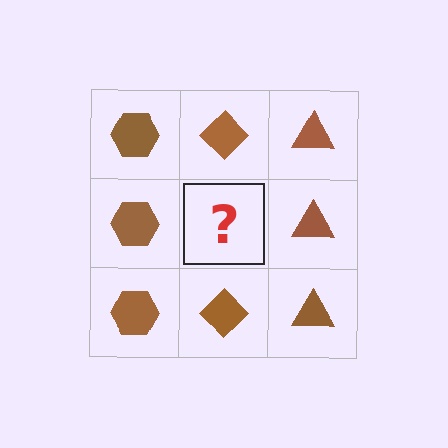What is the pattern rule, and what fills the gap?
The rule is that each column has a consistent shape. The gap should be filled with a brown diamond.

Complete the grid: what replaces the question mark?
The question mark should be replaced with a brown diamond.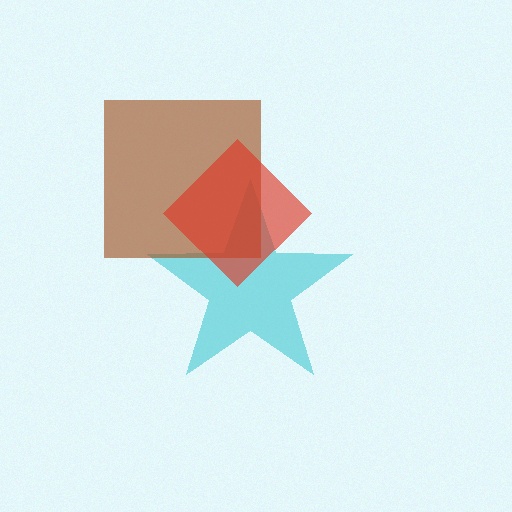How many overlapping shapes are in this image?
There are 3 overlapping shapes in the image.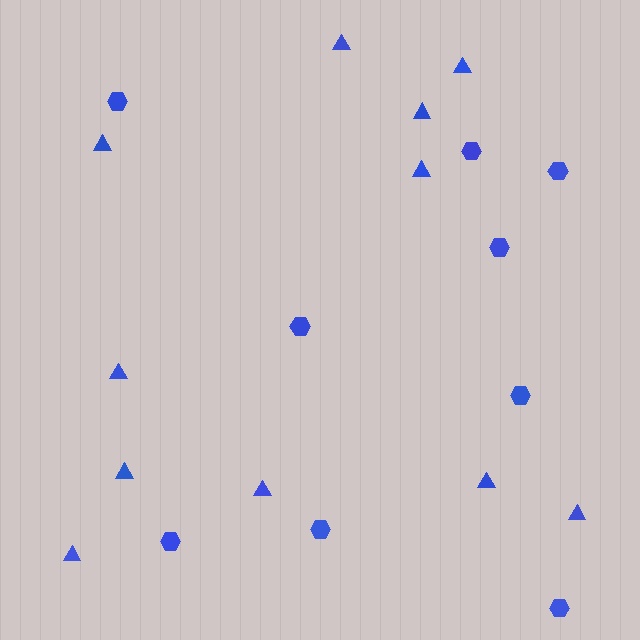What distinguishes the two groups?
There are 2 groups: one group of triangles (11) and one group of hexagons (9).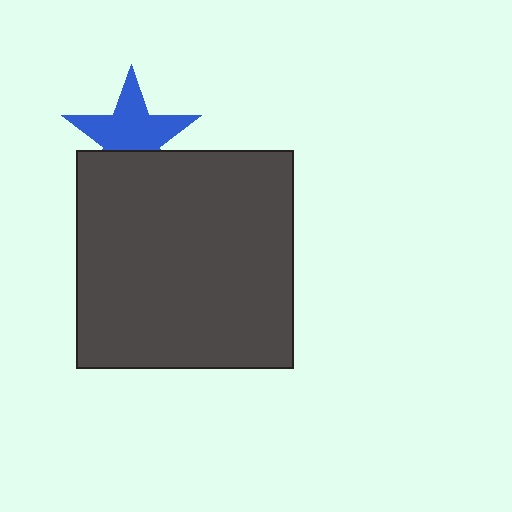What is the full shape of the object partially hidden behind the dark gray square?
The partially hidden object is a blue star.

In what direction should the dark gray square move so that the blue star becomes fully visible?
The dark gray square should move down. That is the shortest direction to clear the overlap and leave the blue star fully visible.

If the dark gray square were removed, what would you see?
You would see the complete blue star.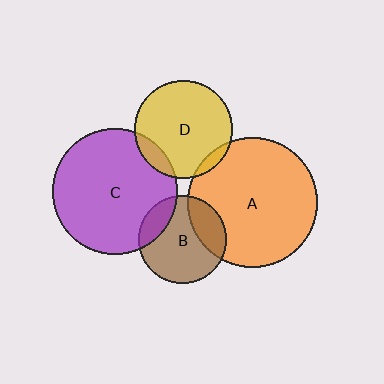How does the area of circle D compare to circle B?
Approximately 1.2 times.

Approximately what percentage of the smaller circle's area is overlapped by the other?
Approximately 10%.